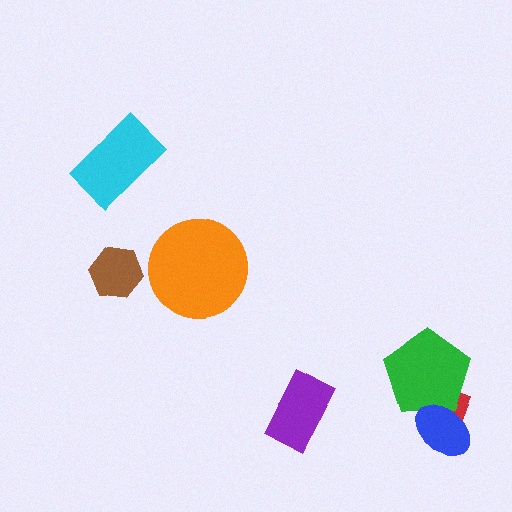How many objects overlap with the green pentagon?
2 objects overlap with the green pentagon.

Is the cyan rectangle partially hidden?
No, no other shape covers it.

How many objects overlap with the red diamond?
2 objects overlap with the red diamond.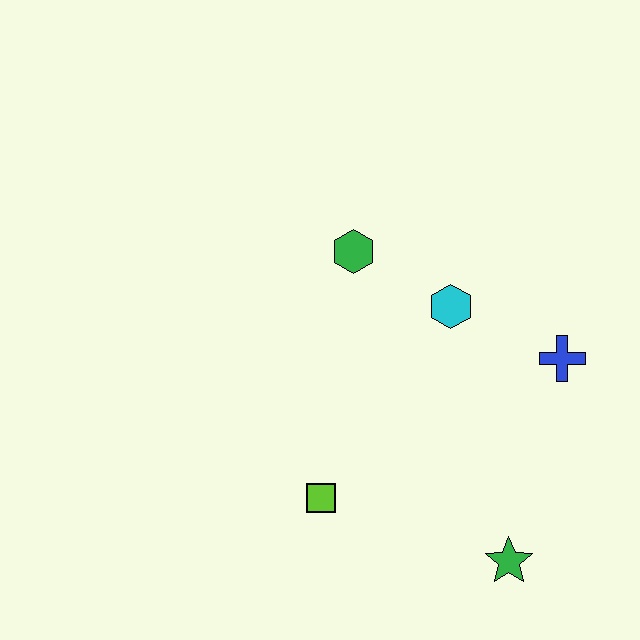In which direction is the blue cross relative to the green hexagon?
The blue cross is to the right of the green hexagon.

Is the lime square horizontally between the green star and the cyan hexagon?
No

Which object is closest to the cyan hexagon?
The green hexagon is closest to the cyan hexagon.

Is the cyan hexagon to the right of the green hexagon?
Yes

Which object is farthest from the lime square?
The blue cross is farthest from the lime square.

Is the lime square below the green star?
No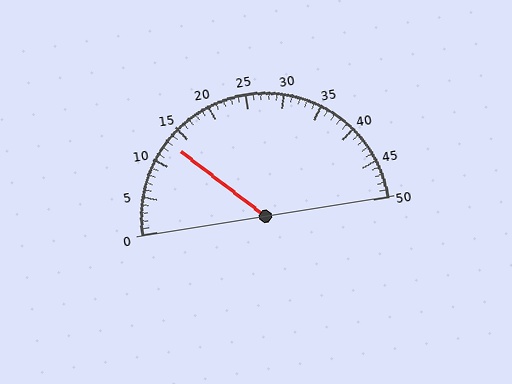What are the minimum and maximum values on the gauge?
The gauge ranges from 0 to 50.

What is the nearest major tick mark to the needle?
The nearest major tick mark is 15.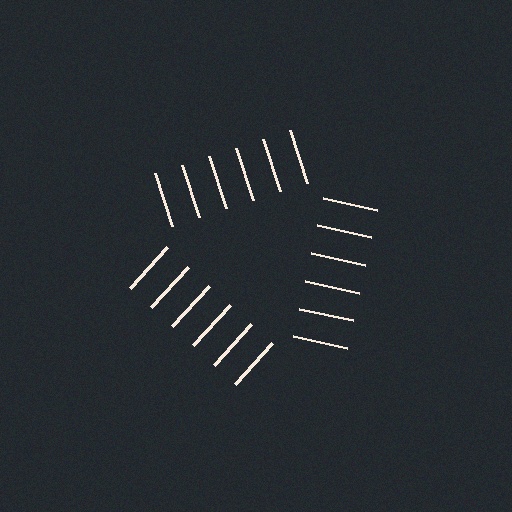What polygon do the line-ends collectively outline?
An illusory triangle — the line segments terminate on its edges but no continuous stroke is drawn.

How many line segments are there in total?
18 — 6 along each of the 3 edges.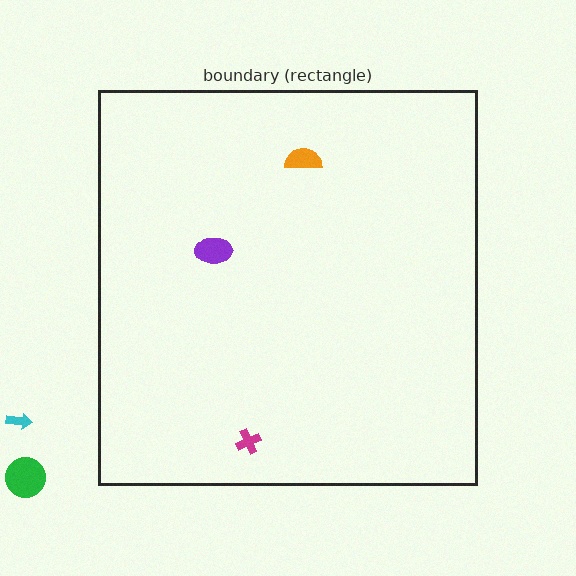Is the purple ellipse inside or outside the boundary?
Inside.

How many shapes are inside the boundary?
3 inside, 2 outside.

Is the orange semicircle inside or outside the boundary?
Inside.